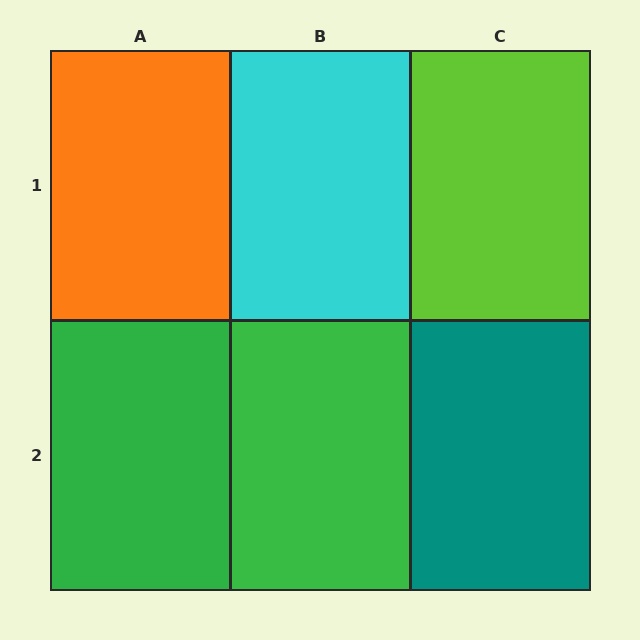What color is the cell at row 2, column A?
Green.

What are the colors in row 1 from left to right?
Orange, cyan, lime.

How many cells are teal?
1 cell is teal.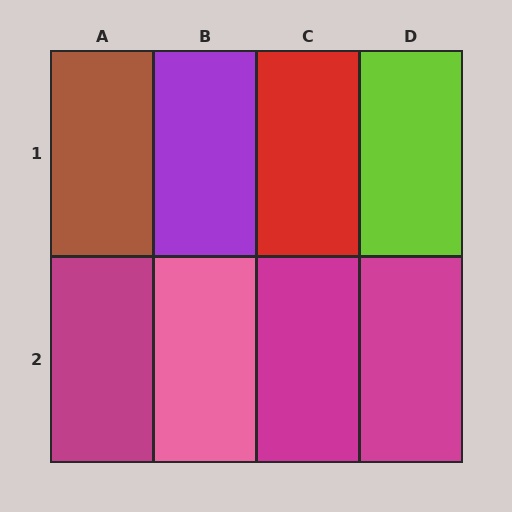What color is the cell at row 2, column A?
Magenta.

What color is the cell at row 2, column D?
Magenta.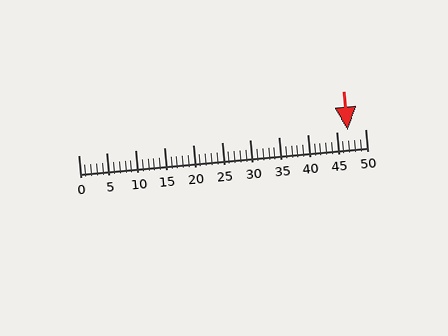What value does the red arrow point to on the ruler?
The red arrow points to approximately 47.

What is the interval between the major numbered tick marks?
The major tick marks are spaced 5 units apart.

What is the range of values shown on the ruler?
The ruler shows values from 0 to 50.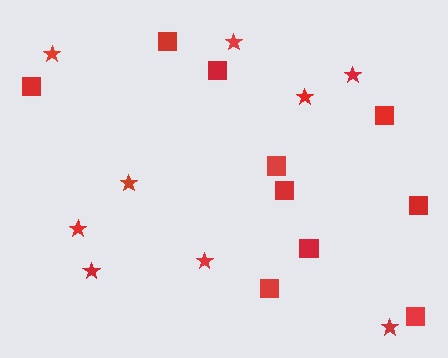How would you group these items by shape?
There are 2 groups: one group of stars (9) and one group of squares (10).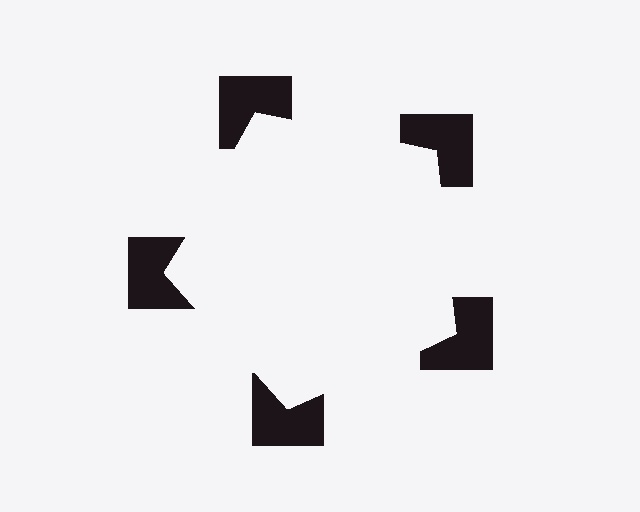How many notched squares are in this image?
There are 5 — one at each vertex of the illusory pentagon.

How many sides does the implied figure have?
5 sides.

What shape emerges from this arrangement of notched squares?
An illusory pentagon — its edges are inferred from the aligned wedge cuts in the notched squares, not physically drawn.